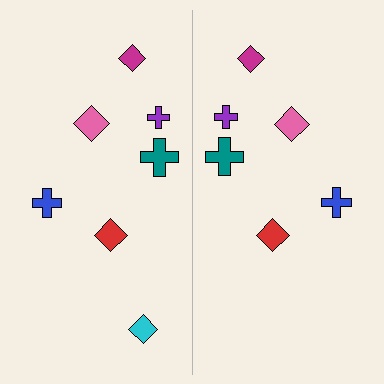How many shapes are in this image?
There are 13 shapes in this image.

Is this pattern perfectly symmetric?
No, the pattern is not perfectly symmetric. A cyan diamond is missing from the right side.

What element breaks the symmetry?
A cyan diamond is missing from the right side.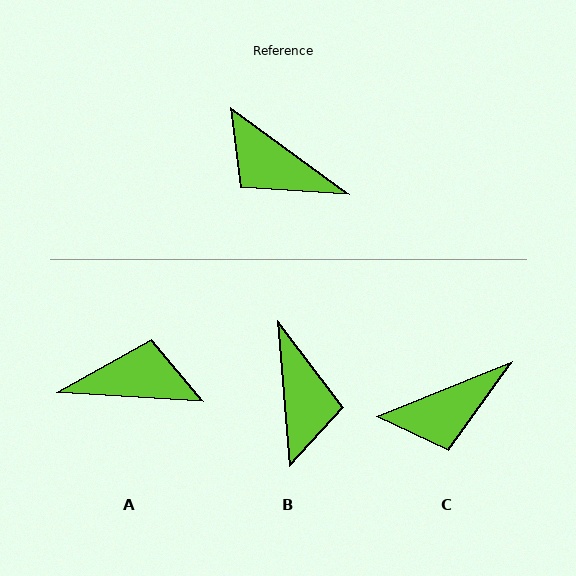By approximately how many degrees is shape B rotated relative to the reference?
Approximately 131 degrees counter-clockwise.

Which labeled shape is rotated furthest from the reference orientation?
A, about 147 degrees away.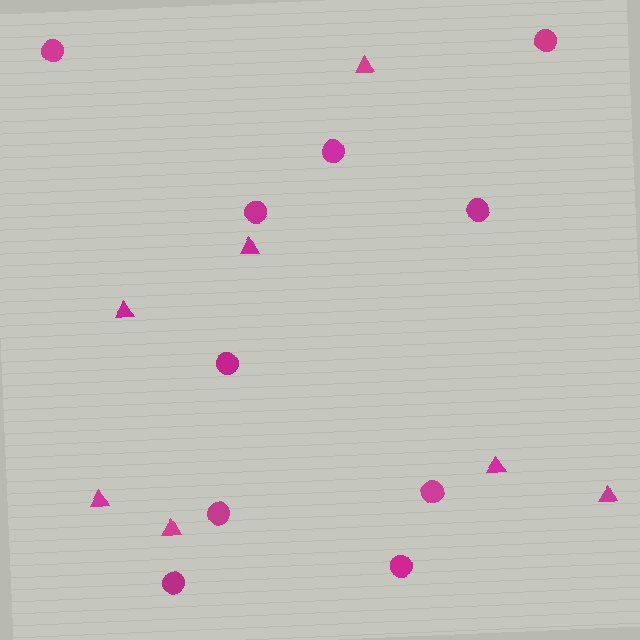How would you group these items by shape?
There are 2 groups: one group of circles (10) and one group of triangles (7).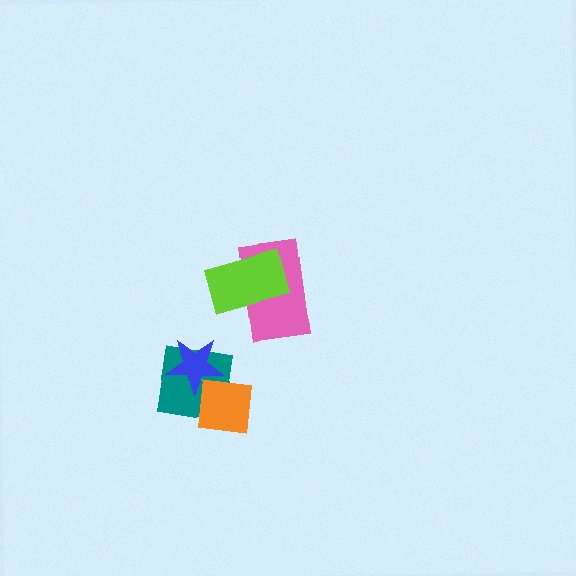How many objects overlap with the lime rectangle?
1 object overlaps with the lime rectangle.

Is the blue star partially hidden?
No, no other shape covers it.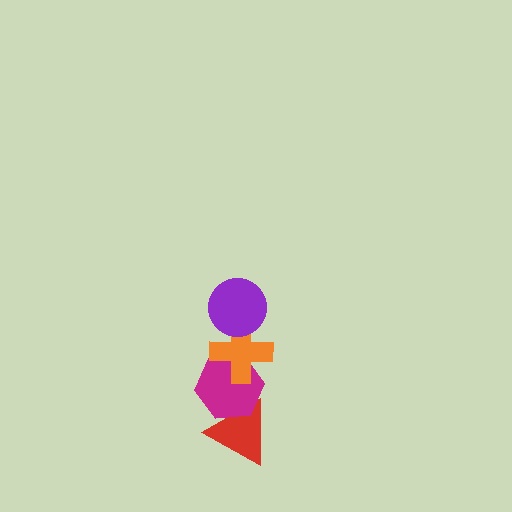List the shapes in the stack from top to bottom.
From top to bottom: the purple circle, the orange cross, the magenta hexagon, the red triangle.